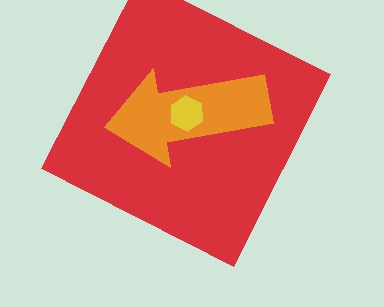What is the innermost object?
The yellow hexagon.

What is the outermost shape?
The red square.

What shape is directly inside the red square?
The orange arrow.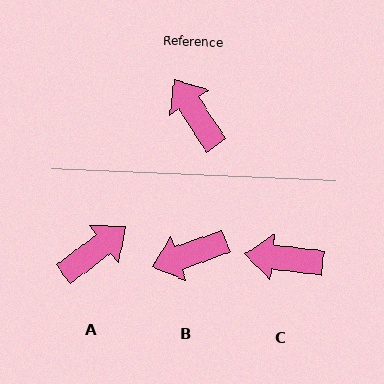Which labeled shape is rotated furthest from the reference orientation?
A, about 85 degrees away.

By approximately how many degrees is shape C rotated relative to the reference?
Approximately 51 degrees counter-clockwise.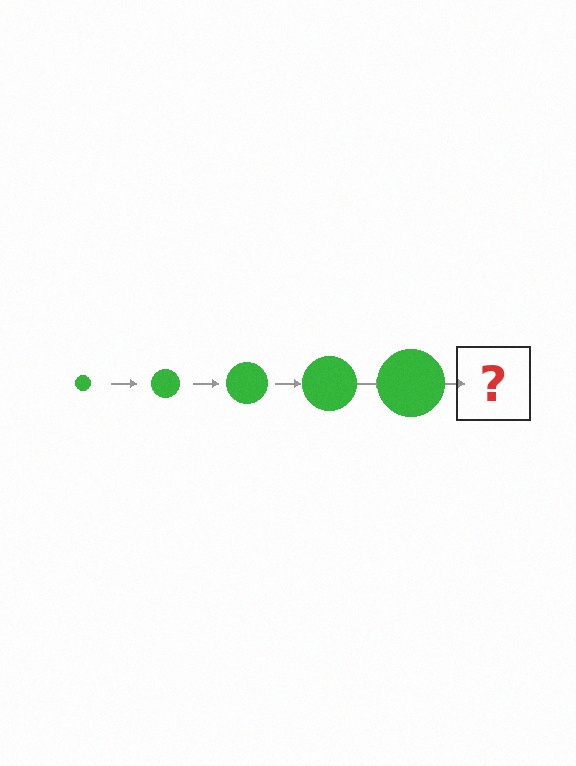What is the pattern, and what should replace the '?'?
The pattern is that the circle gets progressively larger each step. The '?' should be a green circle, larger than the previous one.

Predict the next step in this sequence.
The next step is a green circle, larger than the previous one.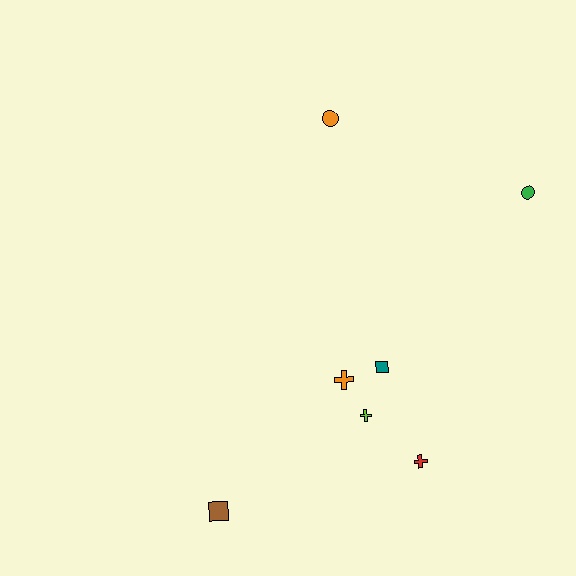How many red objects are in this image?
There is 1 red object.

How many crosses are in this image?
There are 3 crosses.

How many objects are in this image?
There are 7 objects.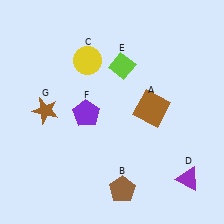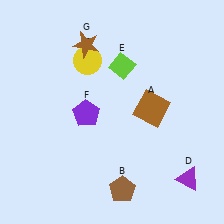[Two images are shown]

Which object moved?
The brown star (G) moved up.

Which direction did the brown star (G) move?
The brown star (G) moved up.